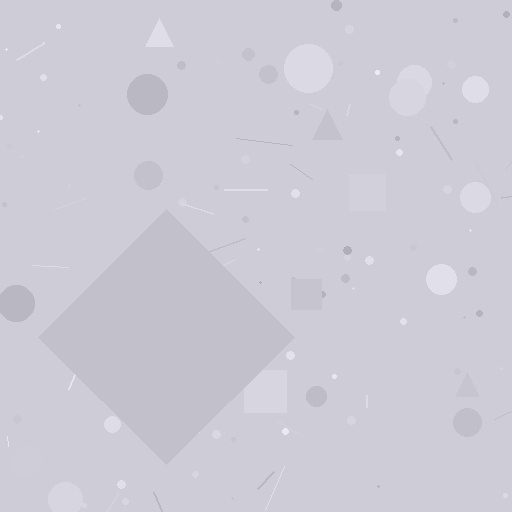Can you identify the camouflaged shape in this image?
The camouflaged shape is a diamond.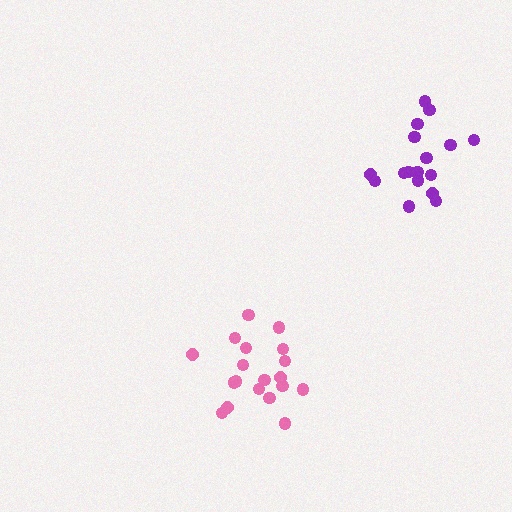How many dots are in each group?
Group 1: 19 dots, Group 2: 17 dots (36 total).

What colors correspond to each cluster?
The clusters are colored: pink, purple.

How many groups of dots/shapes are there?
There are 2 groups.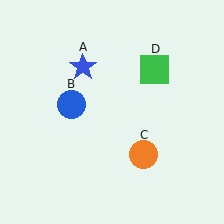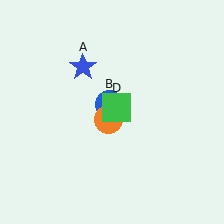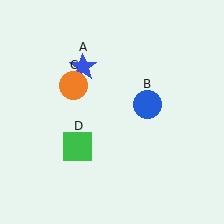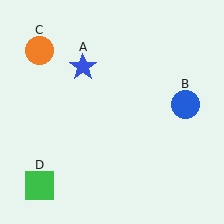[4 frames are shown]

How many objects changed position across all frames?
3 objects changed position: blue circle (object B), orange circle (object C), green square (object D).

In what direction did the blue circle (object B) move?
The blue circle (object B) moved right.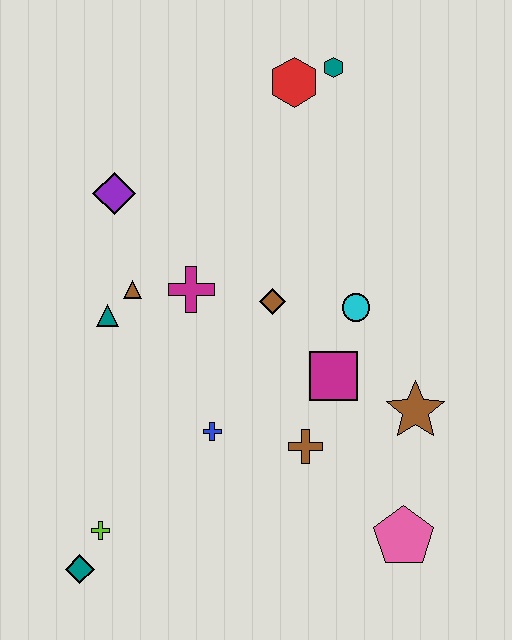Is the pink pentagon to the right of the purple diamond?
Yes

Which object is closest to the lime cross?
The teal diamond is closest to the lime cross.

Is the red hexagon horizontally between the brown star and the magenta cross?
Yes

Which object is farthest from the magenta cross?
The pink pentagon is farthest from the magenta cross.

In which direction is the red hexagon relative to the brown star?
The red hexagon is above the brown star.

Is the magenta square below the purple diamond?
Yes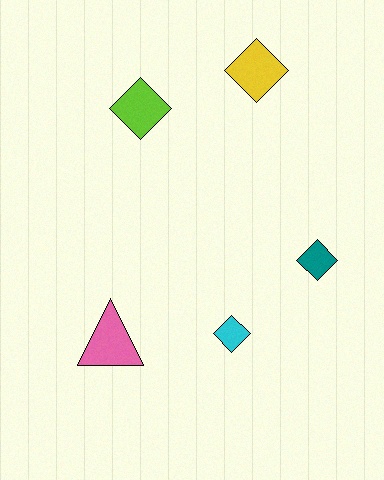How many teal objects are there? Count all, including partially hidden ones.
There is 1 teal object.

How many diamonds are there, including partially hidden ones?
There are 4 diamonds.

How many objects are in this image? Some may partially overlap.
There are 5 objects.